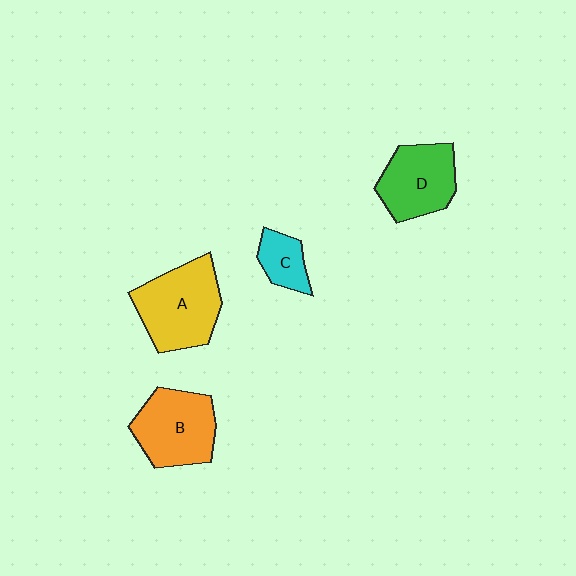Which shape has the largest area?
Shape A (yellow).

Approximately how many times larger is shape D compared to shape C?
Approximately 2.0 times.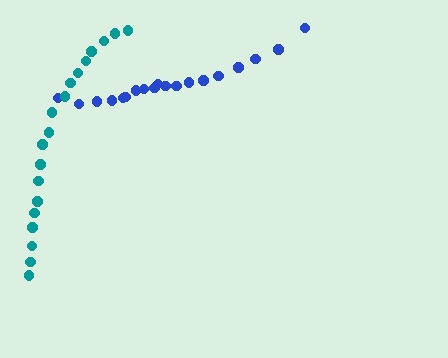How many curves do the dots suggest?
There are 2 distinct paths.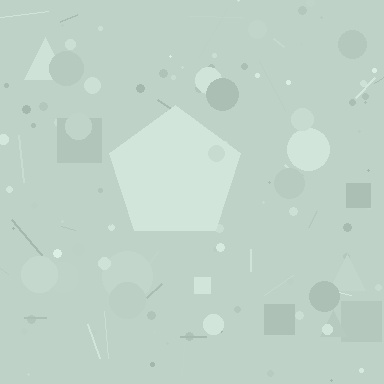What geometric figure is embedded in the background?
A pentagon is embedded in the background.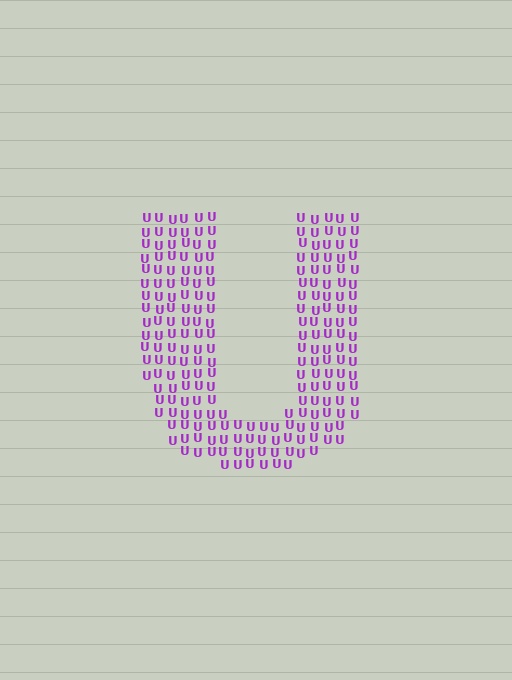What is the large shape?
The large shape is the letter U.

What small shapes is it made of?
It is made of small letter U's.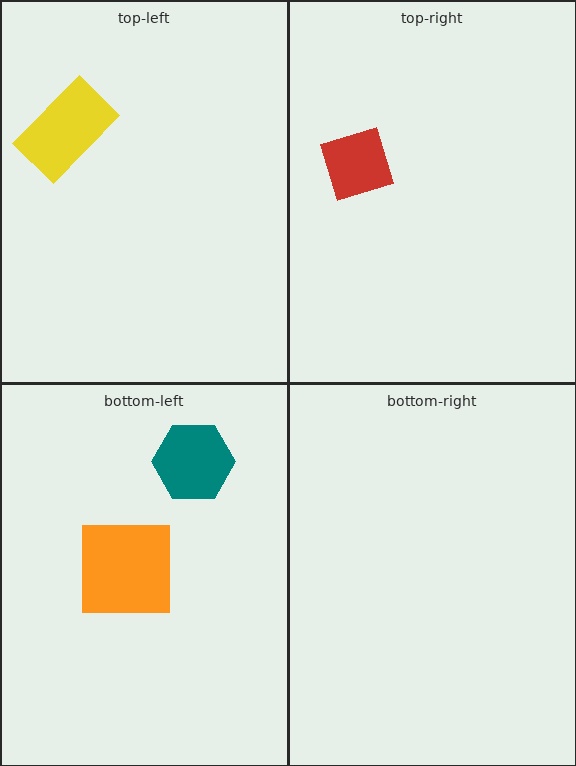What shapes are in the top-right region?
The red diamond.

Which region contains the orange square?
The bottom-left region.